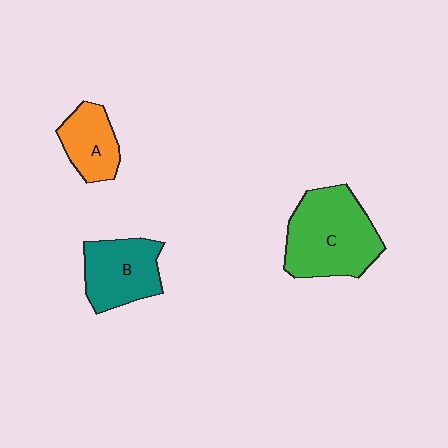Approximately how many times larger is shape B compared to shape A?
Approximately 1.4 times.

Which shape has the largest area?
Shape C (green).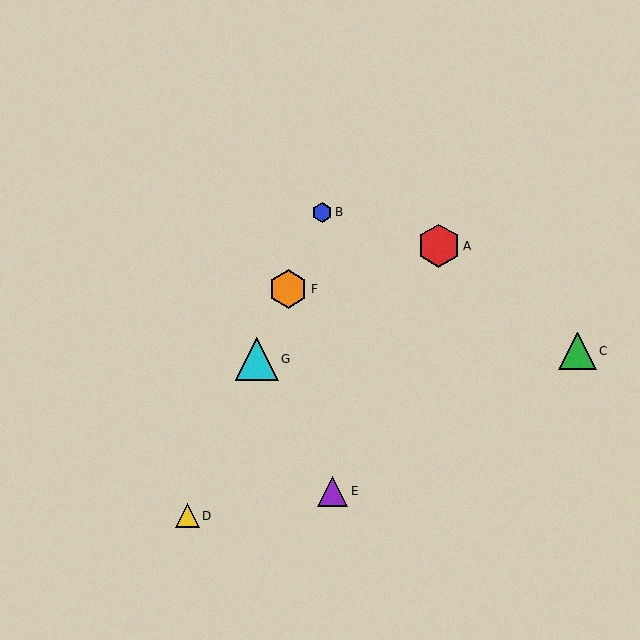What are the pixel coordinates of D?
Object D is at (187, 516).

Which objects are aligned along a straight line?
Objects B, D, F, G are aligned along a straight line.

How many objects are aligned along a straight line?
4 objects (B, D, F, G) are aligned along a straight line.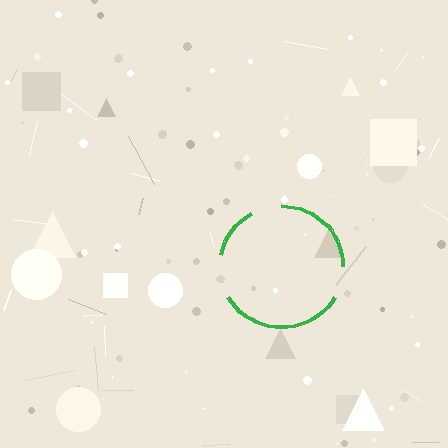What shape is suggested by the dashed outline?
The dashed outline suggests a circle.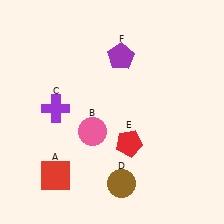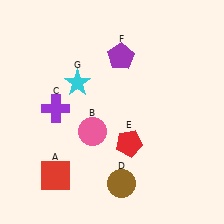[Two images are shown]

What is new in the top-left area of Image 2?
A cyan star (G) was added in the top-left area of Image 2.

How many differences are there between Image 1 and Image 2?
There is 1 difference between the two images.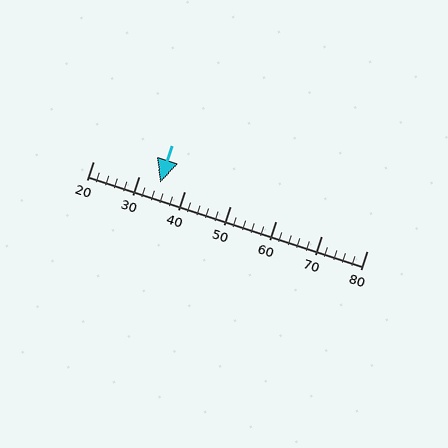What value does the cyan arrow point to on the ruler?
The cyan arrow points to approximately 35.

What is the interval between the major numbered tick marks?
The major tick marks are spaced 10 units apart.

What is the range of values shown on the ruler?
The ruler shows values from 20 to 80.